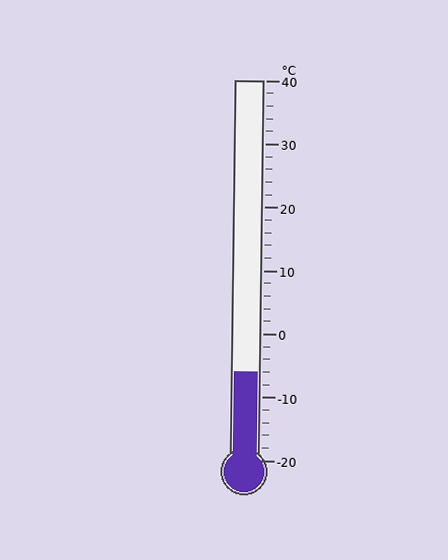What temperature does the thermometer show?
The thermometer shows approximately -6°C.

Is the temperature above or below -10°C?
The temperature is above -10°C.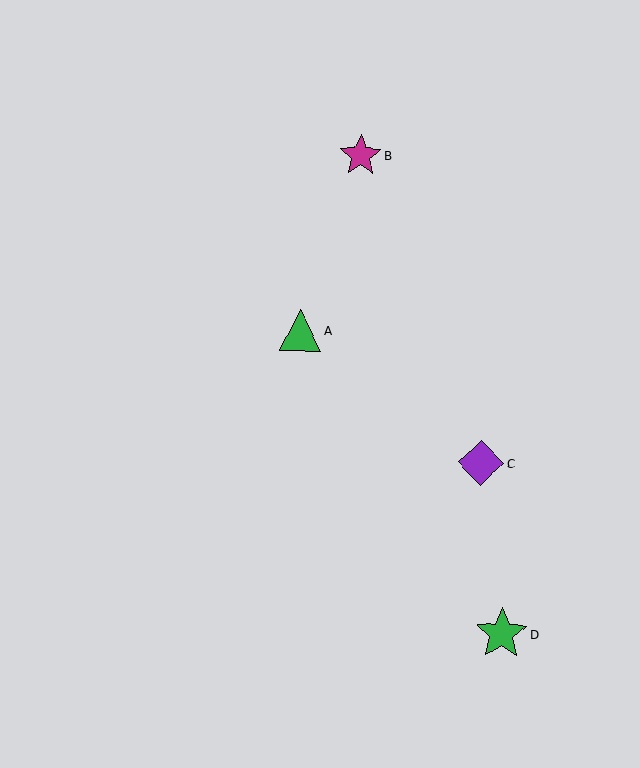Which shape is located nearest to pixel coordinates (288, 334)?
The green triangle (labeled A) at (300, 331) is nearest to that location.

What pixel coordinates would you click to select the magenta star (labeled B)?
Click at (361, 155) to select the magenta star B.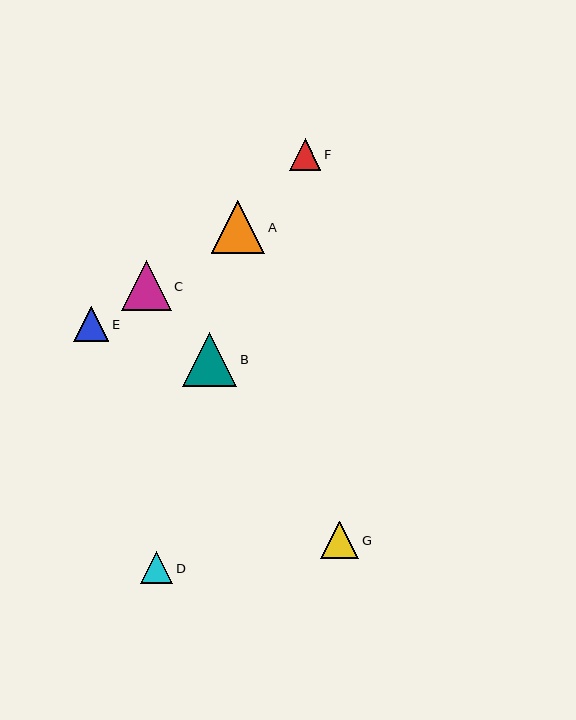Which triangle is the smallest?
Triangle F is the smallest with a size of approximately 31 pixels.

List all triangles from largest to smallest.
From largest to smallest: B, A, C, G, E, D, F.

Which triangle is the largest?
Triangle B is the largest with a size of approximately 55 pixels.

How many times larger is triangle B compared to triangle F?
Triangle B is approximately 1.7 times the size of triangle F.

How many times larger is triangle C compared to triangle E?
Triangle C is approximately 1.4 times the size of triangle E.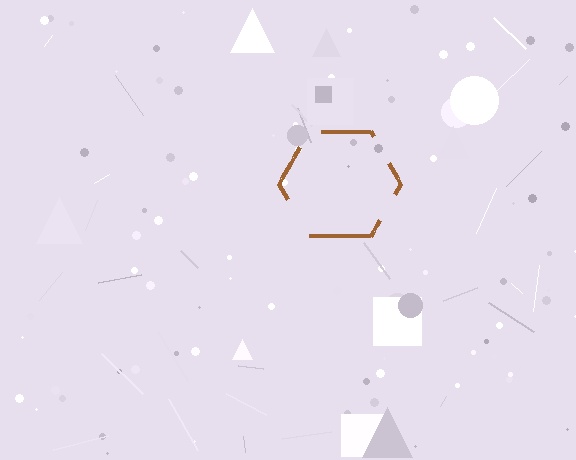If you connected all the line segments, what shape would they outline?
They would outline a hexagon.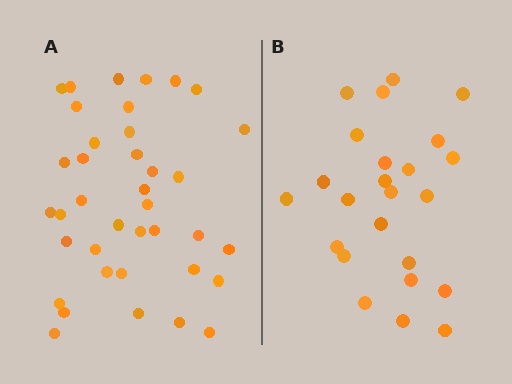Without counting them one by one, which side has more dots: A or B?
Region A (the left region) has more dots.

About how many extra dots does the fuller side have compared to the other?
Region A has approximately 15 more dots than region B.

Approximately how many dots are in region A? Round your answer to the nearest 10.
About 40 dots. (The exact count is 38, which rounds to 40.)